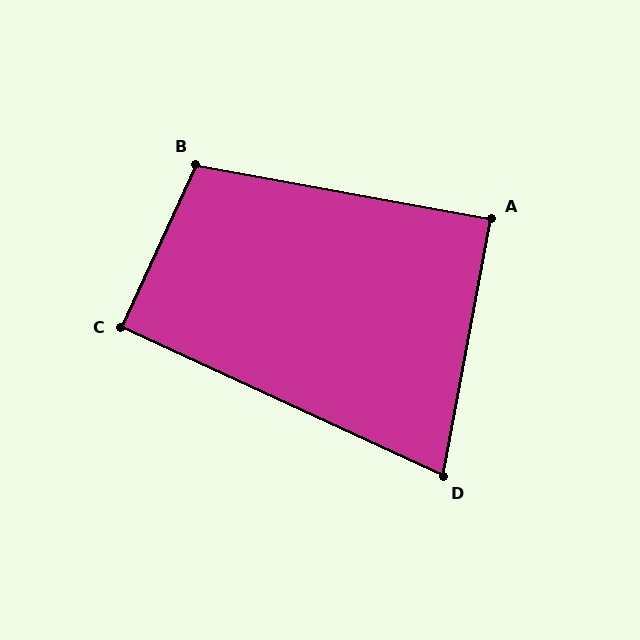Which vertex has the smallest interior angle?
D, at approximately 76 degrees.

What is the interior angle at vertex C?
Approximately 90 degrees (approximately right).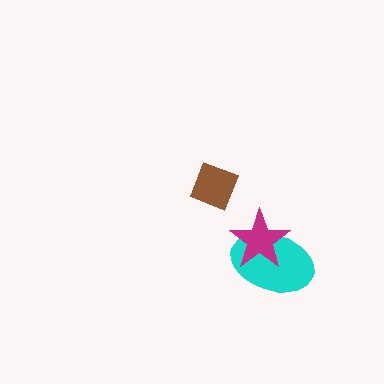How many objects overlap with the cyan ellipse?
1 object overlaps with the cyan ellipse.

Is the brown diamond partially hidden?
No, no other shape covers it.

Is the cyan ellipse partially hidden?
Yes, it is partially covered by another shape.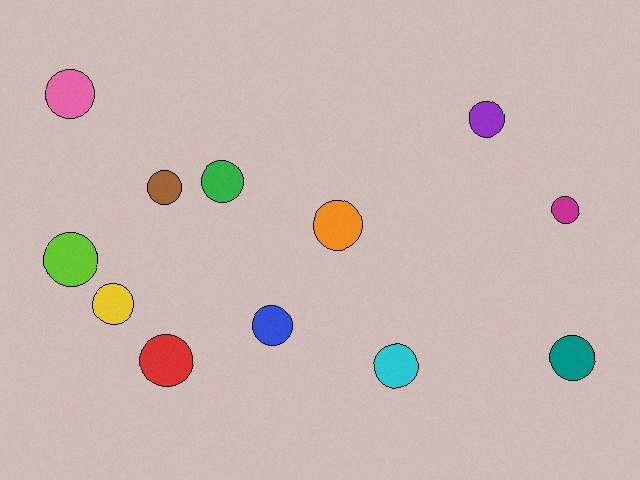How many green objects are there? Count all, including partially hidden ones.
There is 1 green object.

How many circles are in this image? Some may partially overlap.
There are 12 circles.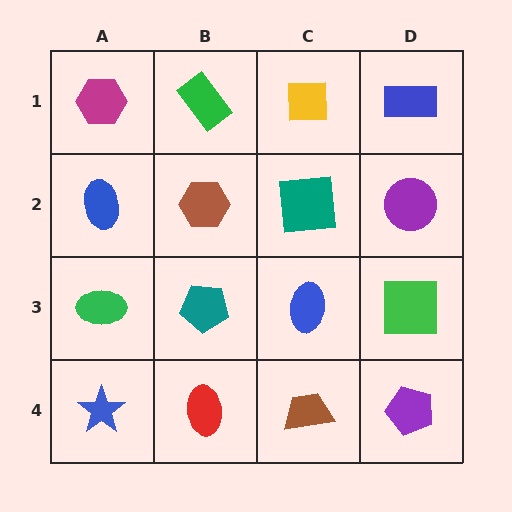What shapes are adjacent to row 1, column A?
A blue ellipse (row 2, column A), a green rectangle (row 1, column B).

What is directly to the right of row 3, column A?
A teal pentagon.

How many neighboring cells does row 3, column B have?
4.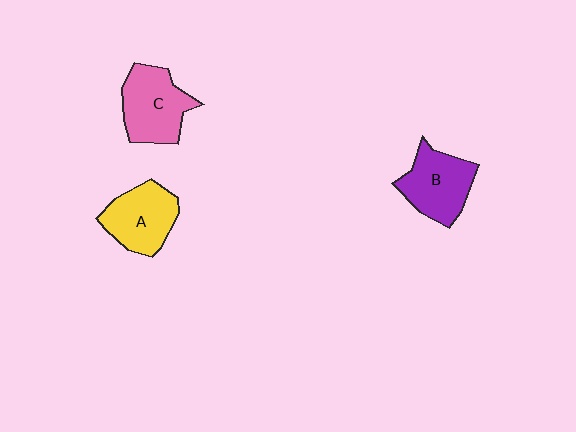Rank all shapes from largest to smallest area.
From largest to smallest: C (pink), B (purple), A (yellow).